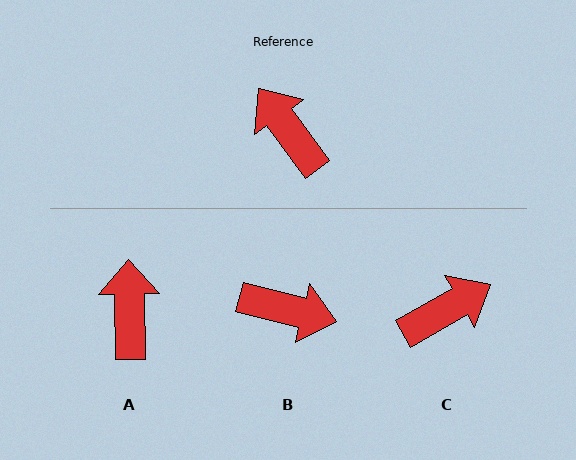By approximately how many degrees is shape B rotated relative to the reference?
Approximately 140 degrees clockwise.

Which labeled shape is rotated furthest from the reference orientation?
B, about 140 degrees away.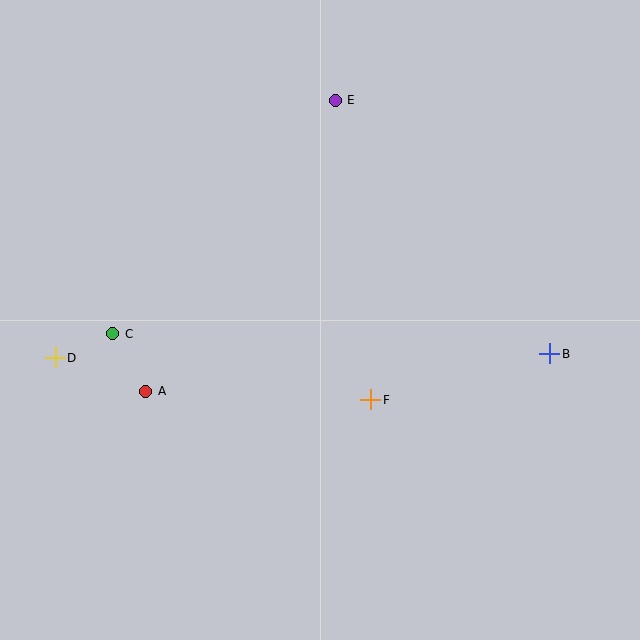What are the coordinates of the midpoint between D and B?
The midpoint between D and B is at (302, 356).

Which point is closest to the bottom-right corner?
Point B is closest to the bottom-right corner.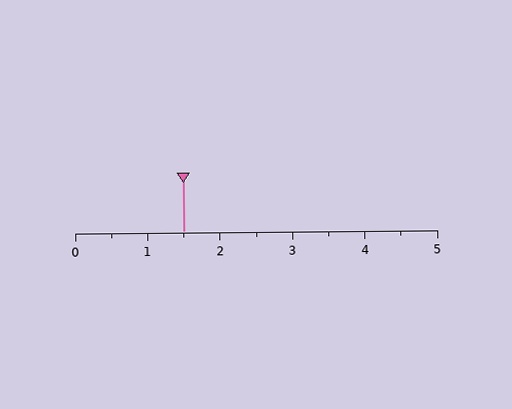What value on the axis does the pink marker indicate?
The marker indicates approximately 1.5.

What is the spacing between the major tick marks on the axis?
The major ticks are spaced 1 apart.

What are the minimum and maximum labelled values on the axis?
The axis runs from 0 to 5.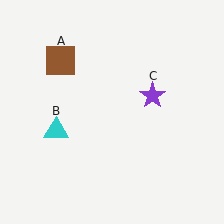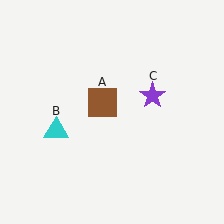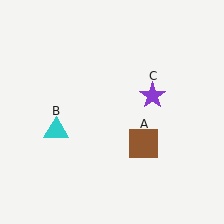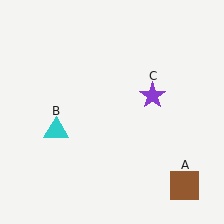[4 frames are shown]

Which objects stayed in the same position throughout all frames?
Cyan triangle (object B) and purple star (object C) remained stationary.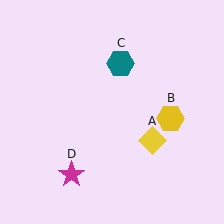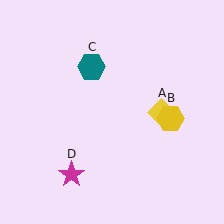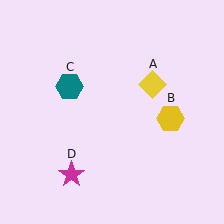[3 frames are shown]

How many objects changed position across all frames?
2 objects changed position: yellow diamond (object A), teal hexagon (object C).